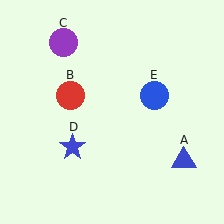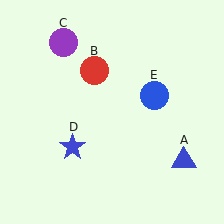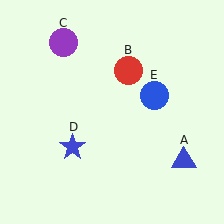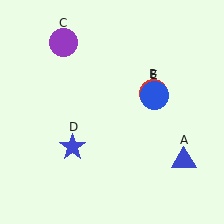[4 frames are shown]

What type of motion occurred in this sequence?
The red circle (object B) rotated clockwise around the center of the scene.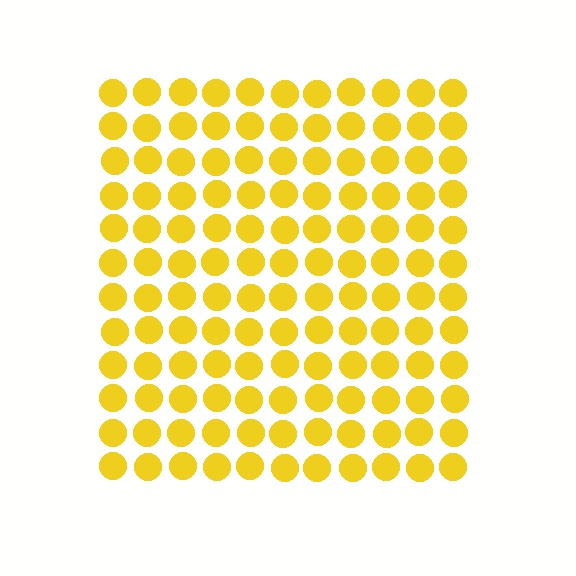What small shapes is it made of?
It is made of small circles.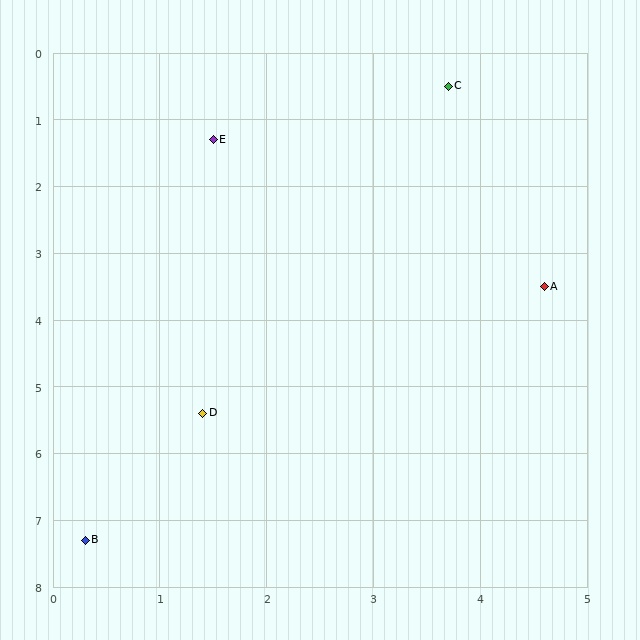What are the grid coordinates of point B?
Point B is at approximately (0.3, 7.3).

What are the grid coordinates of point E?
Point E is at approximately (1.5, 1.3).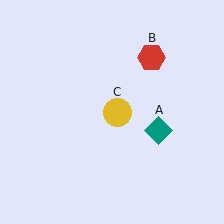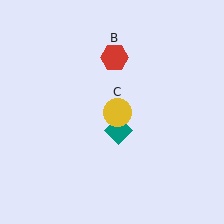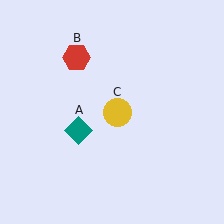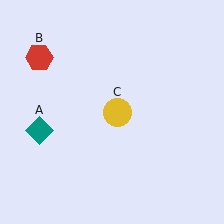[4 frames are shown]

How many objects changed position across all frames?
2 objects changed position: teal diamond (object A), red hexagon (object B).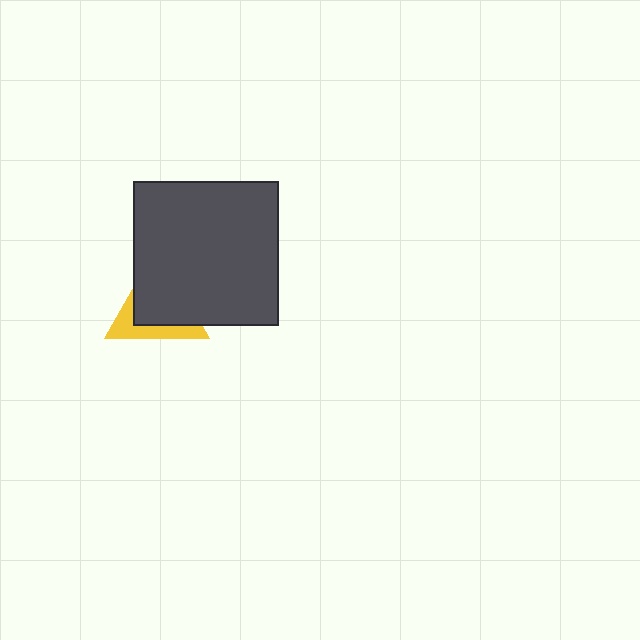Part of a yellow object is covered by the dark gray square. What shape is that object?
It is a triangle.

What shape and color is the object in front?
The object in front is a dark gray square.